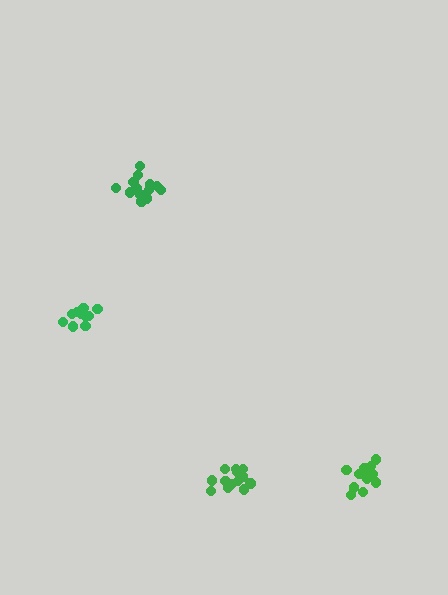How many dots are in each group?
Group 1: 15 dots, Group 2: 15 dots, Group 3: 12 dots, Group 4: 10 dots (52 total).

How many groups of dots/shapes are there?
There are 4 groups.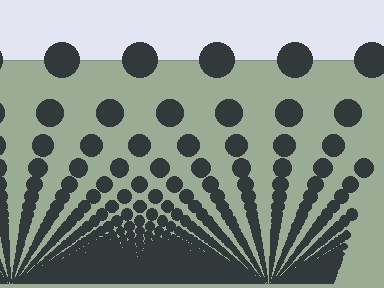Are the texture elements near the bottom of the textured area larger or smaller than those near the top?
Smaller. The gradient is inverted — elements near the bottom are smaller and denser.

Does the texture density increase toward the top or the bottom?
Density increases toward the bottom.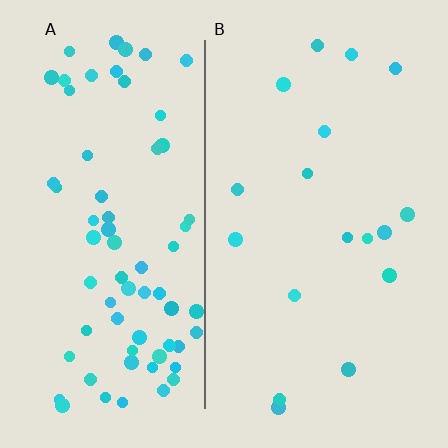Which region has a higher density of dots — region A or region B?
A (the left).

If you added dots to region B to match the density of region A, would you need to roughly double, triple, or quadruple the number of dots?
Approximately quadruple.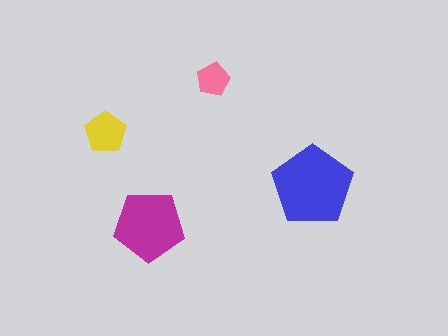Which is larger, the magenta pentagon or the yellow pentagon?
The magenta one.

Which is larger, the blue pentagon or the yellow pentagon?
The blue one.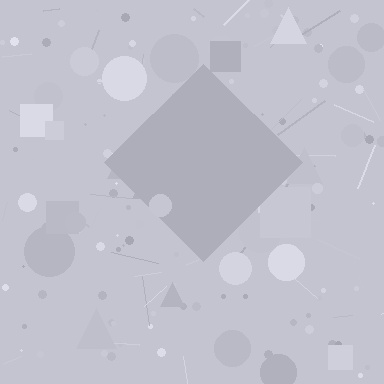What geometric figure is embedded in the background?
A diamond is embedded in the background.